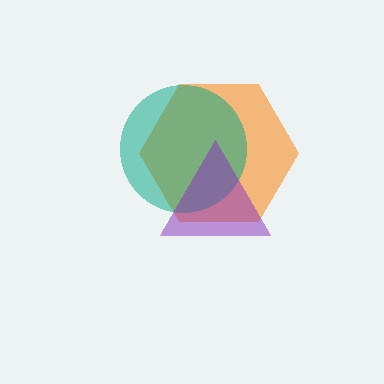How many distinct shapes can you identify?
There are 3 distinct shapes: an orange hexagon, a teal circle, a purple triangle.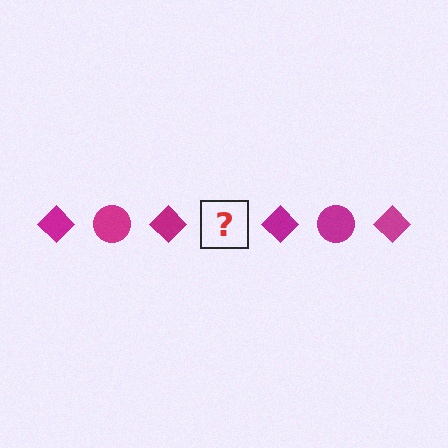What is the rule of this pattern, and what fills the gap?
The rule is that the pattern cycles through diamond, circle shapes in magenta. The gap should be filled with a magenta circle.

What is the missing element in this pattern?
The missing element is a magenta circle.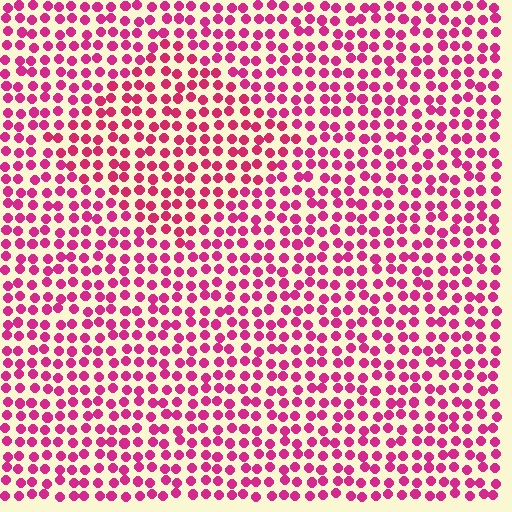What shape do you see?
I see a diamond.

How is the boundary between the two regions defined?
The boundary is defined purely by a slight shift in hue (about 13 degrees). Spacing, size, and orientation are identical on both sides.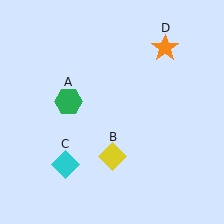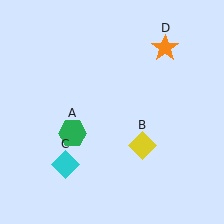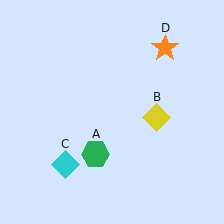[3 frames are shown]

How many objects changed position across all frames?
2 objects changed position: green hexagon (object A), yellow diamond (object B).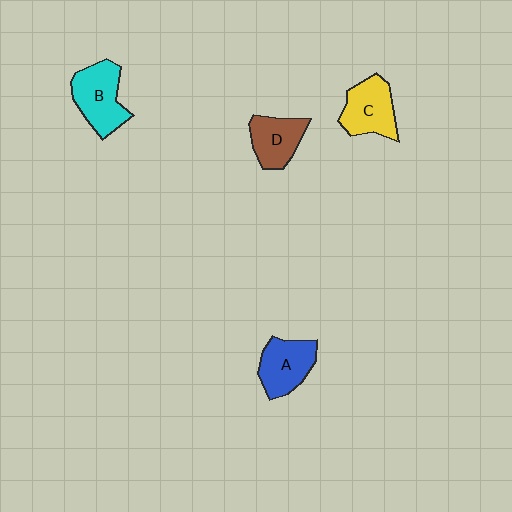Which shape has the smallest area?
Shape D (brown).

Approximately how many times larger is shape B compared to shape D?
Approximately 1.3 times.